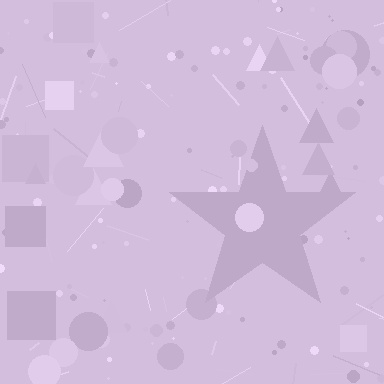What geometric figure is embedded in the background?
A star is embedded in the background.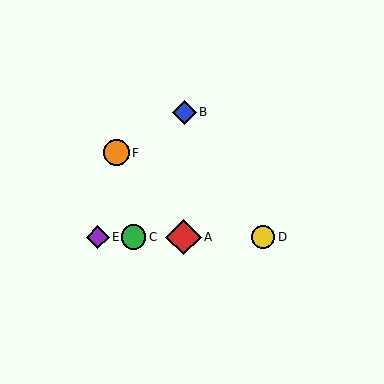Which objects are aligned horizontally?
Objects A, C, D, E are aligned horizontally.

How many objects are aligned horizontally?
4 objects (A, C, D, E) are aligned horizontally.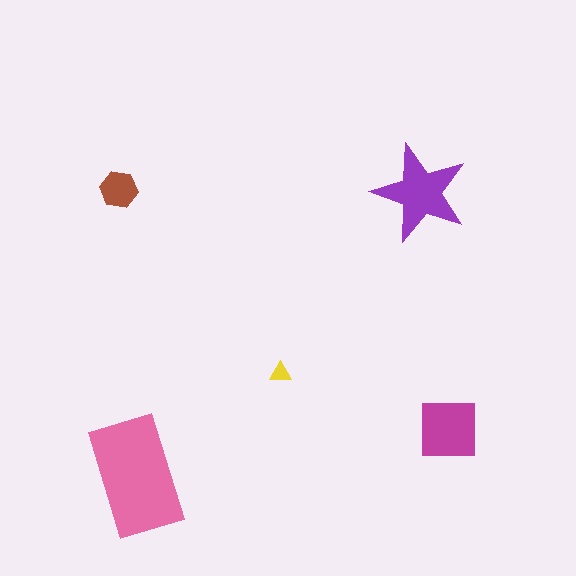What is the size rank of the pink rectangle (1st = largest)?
1st.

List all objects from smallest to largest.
The yellow triangle, the brown hexagon, the magenta square, the purple star, the pink rectangle.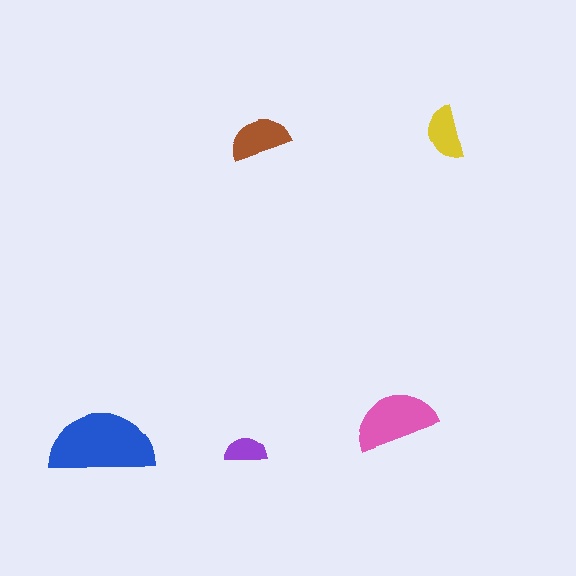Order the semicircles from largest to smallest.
the blue one, the pink one, the brown one, the yellow one, the purple one.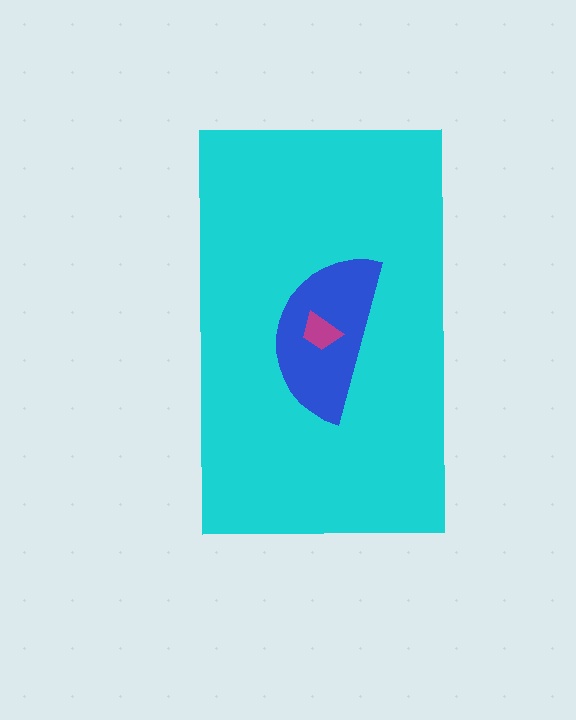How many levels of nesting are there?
3.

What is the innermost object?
The magenta trapezoid.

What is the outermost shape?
The cyan rectangle.